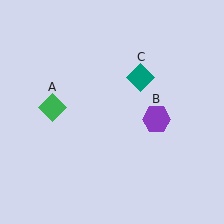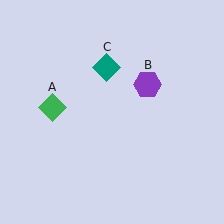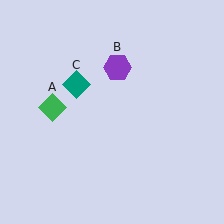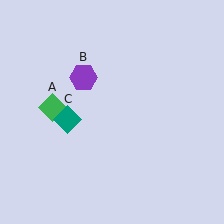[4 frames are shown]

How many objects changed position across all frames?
2 objects changed position: purple hexagon (object B), teal diamond (object C).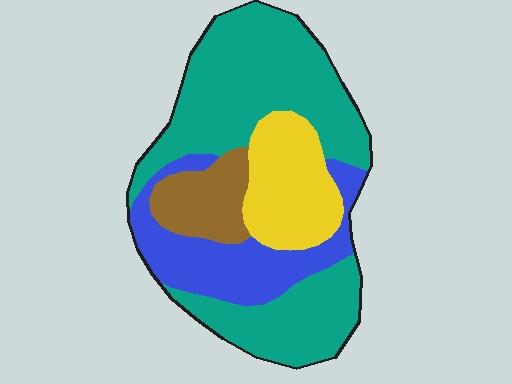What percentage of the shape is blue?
Blue covers 21% of the shape.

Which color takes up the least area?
Brown, at roughly 10%.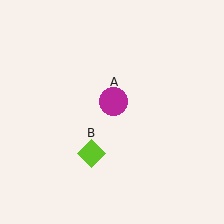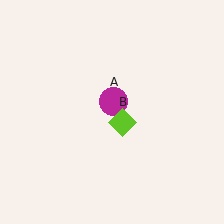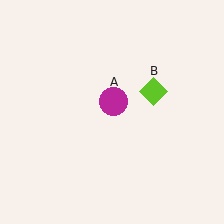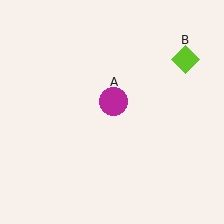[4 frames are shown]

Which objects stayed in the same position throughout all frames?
Magenta circle (object A) remained stationary.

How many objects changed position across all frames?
1 object changed position: lime diamond (object B).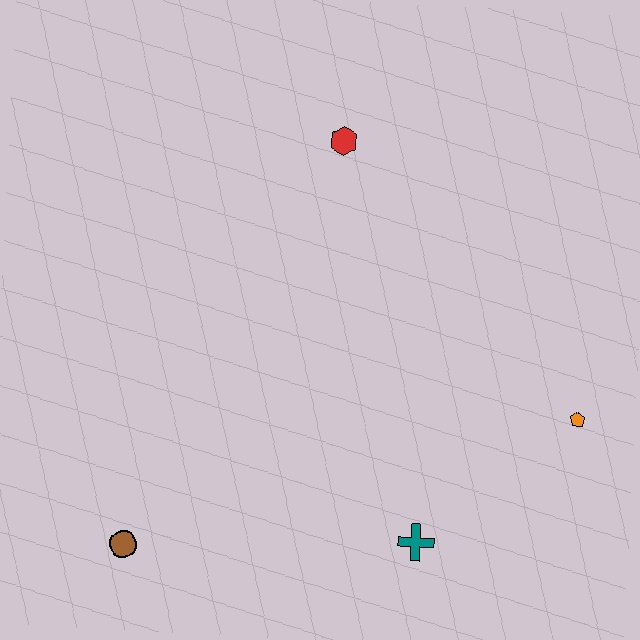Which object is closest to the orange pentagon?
The teal cross is closest to the orange pentagon.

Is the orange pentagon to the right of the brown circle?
Yes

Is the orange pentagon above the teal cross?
Yes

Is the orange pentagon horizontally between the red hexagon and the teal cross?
No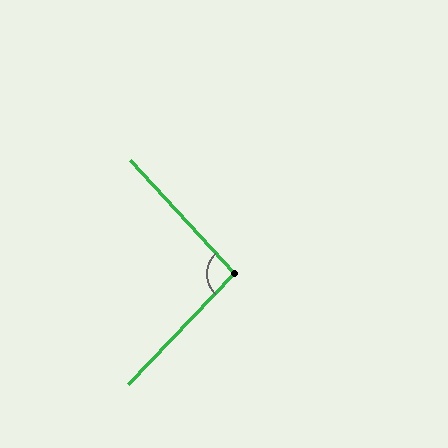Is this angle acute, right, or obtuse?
It is approximately a right angle.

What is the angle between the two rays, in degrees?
Approximately 94 degrees.